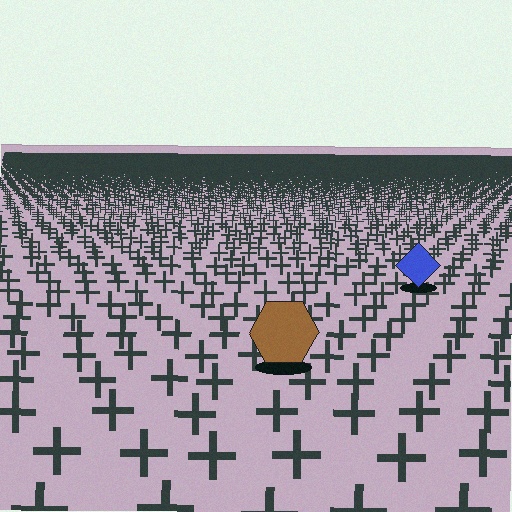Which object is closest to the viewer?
The brown hexagon is closest. The texture marks near it are larger and more spread out.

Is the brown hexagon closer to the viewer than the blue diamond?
Yes. The brown hexagon is closer — you can tell from the texture gradient: the ground texture is coarser near it.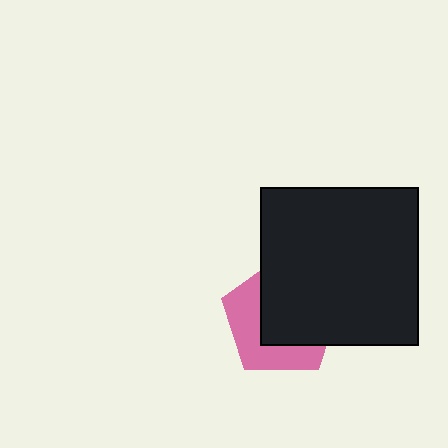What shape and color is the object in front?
The object in front is a black square.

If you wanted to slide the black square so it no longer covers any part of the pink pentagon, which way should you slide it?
Slide it toward the upper-right — that is the most direct way to separate the two shapes.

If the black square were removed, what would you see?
You would see the complete pink pentagon.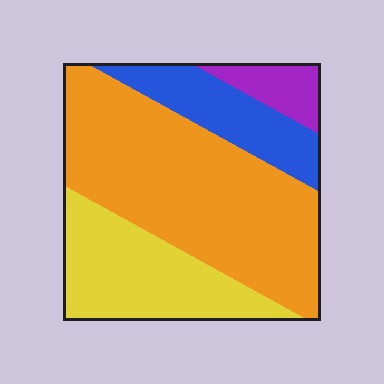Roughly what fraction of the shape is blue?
Blue takes up about one sixth (1/6) of the shape.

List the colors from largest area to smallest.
From largest to smallest: orange, yellow, blue, purple.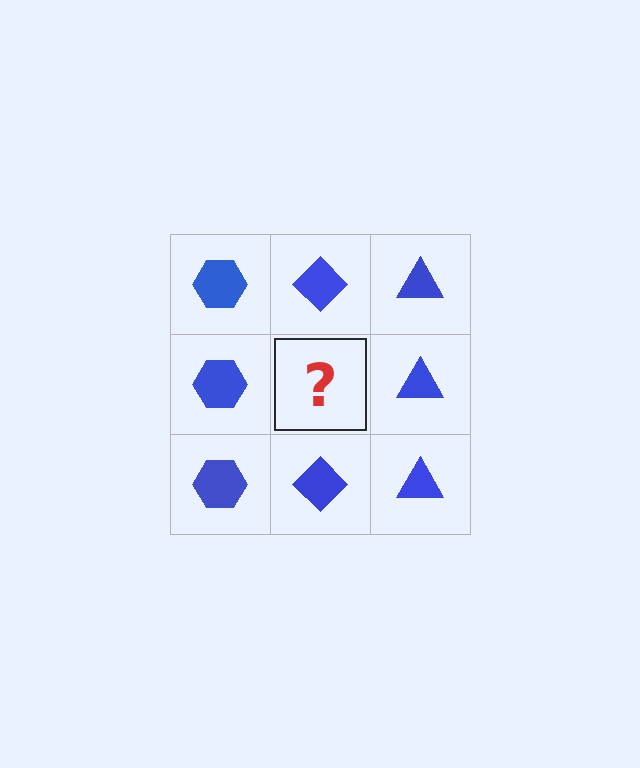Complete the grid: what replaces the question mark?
The question mark should be replaced with a blue diamond.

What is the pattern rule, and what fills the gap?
The rule is that each column has a consistent shape. The gap should be filled with a blue diamond.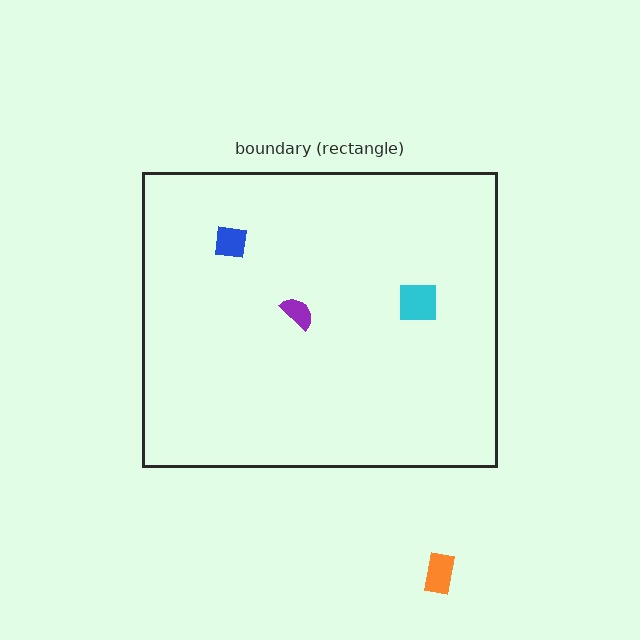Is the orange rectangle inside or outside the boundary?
Outside.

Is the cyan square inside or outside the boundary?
Inside.